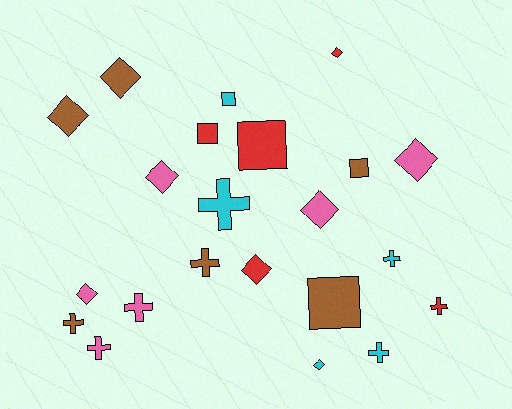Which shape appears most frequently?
Diamond, with 9 objects.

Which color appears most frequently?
Pink, with 6 objects.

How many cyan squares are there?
There is 1 cyan square.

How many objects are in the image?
There are 22 objects.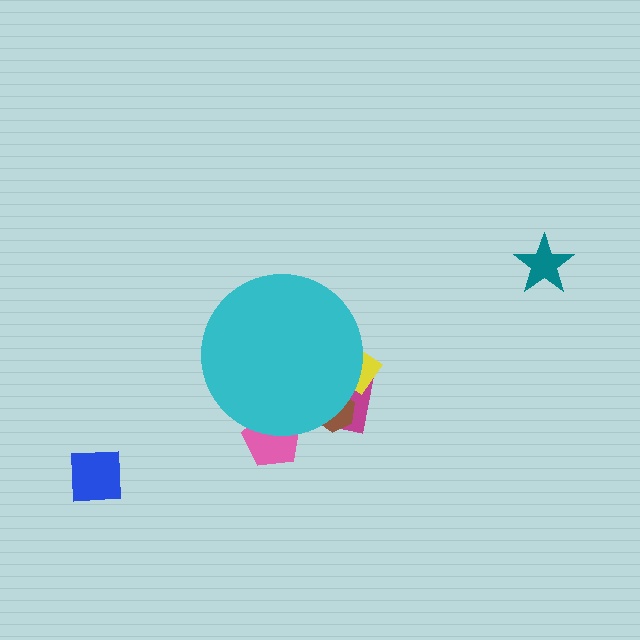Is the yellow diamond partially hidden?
Yes, the yellow diamond is partially hidden behind the cyan circle.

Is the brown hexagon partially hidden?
Yes, the brown hexagon is partially hidden behind the cyan circle.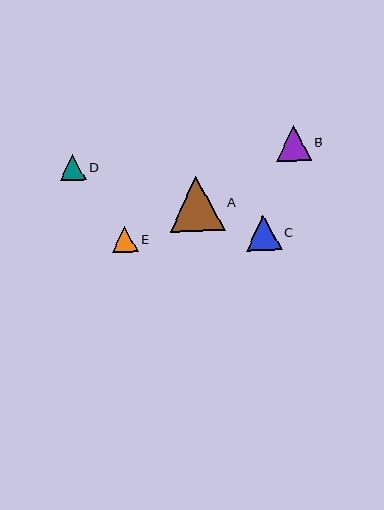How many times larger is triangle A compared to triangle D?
Triangle A is approximately 2.1 times the size of triangle D.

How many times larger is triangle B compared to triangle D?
Triangle B is approximately 1.4 times the size of triangle D.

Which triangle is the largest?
Triangle A is the largest with a size of approximately 55 pixels.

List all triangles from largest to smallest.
From largest to smallest: A, B, C, D, E.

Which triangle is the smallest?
Triangle E is the smallest with a size of approximately 26 pixels.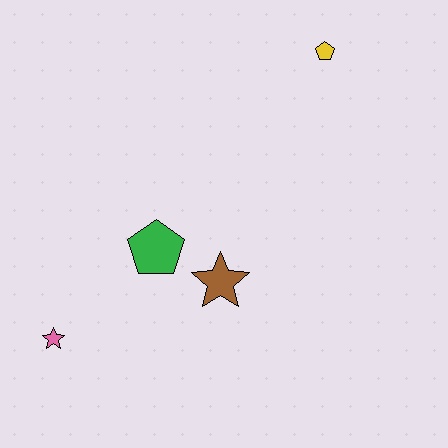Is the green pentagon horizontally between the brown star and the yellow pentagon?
No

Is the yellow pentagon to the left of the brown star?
No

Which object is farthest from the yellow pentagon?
The pink star is farthest from the yellow pentagon.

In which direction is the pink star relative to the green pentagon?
The pink star is to the left of the green pentagon.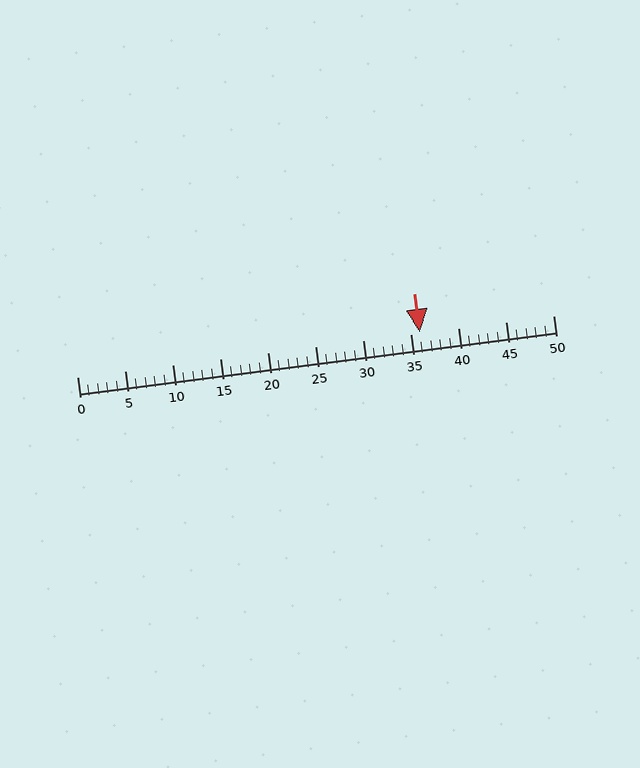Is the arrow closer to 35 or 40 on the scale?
The arrow is closer to 35.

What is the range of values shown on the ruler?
The ruler shows values from 0 to 50.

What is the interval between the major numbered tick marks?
The major tick marks are spaced 5 units apart.